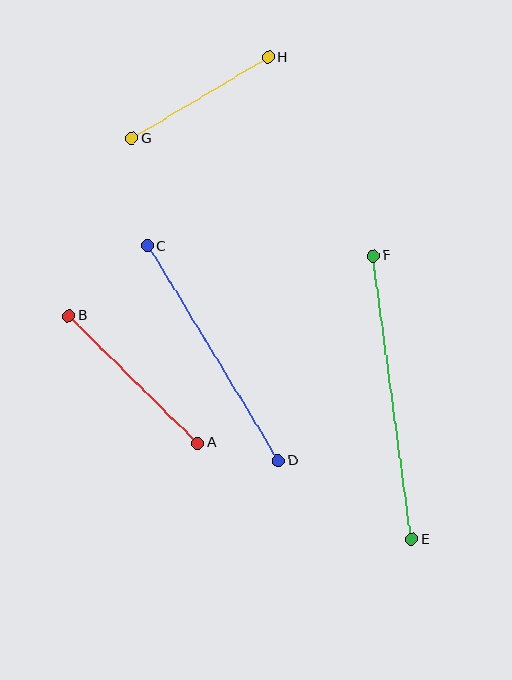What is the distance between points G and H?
The distance is approximately 158 pixels.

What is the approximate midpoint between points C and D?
The midpoint is at approximately (213, 353) pixels.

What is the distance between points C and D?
The distance is approximately 252 pixels.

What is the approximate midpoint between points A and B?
The midpoint is at approximately (133, 379) pixels.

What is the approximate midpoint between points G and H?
The midpoint is at approximately (200, 98) pixels.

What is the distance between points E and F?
The distance is approximately 286 pixels.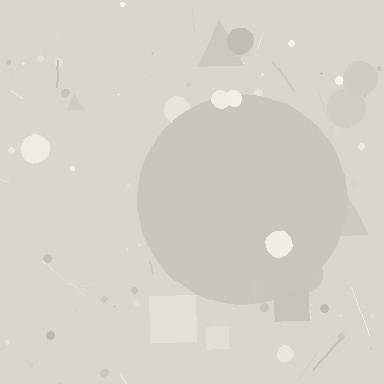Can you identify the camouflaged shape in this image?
The camouflaged shape is a circle.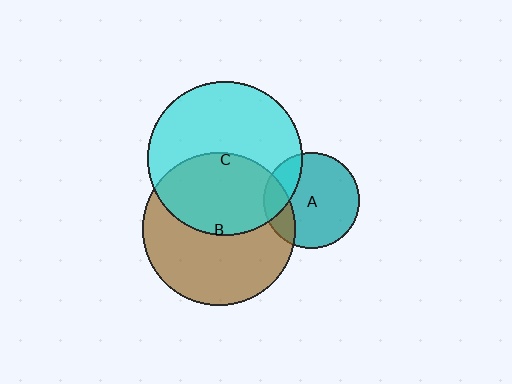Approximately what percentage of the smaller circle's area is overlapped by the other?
Approximately 20%.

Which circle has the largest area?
Circle C (cyan).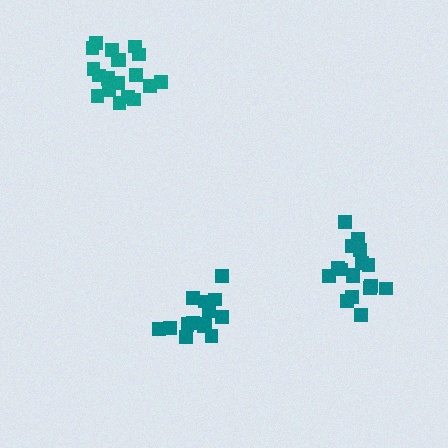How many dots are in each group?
Group 1: 21 dots, Group 2: 15 dots, Group 3: 17 dots (53 total).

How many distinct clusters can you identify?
There are 3 distinct clusters.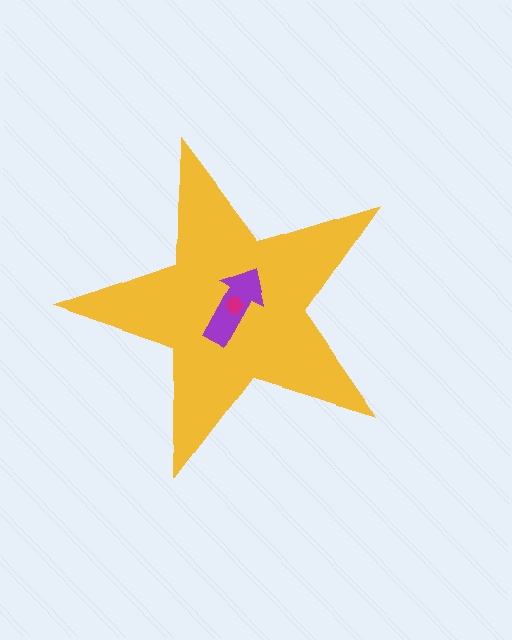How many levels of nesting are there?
3.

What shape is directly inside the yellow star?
The purple arrow.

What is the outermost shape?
The yellow star.